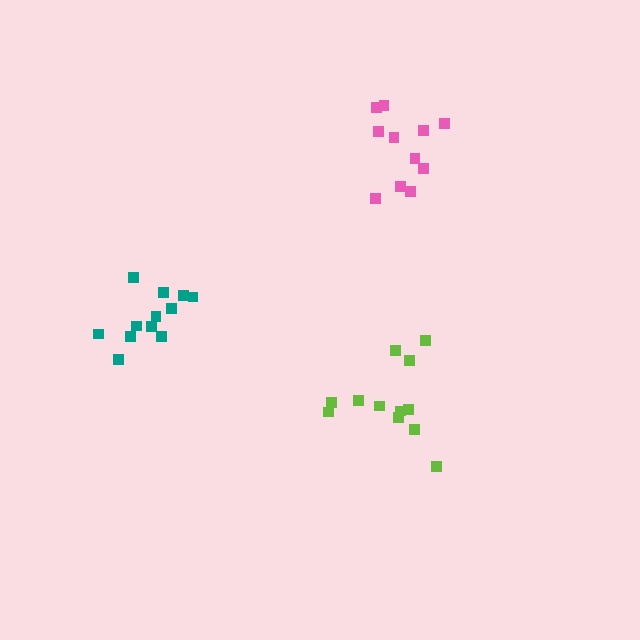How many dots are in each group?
Group 1: 12 dots, Group 2: 12 dots, Group 3: 11 dots (35 total).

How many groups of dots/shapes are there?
There are 3 groups.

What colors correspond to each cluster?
The clusters are colored: lime, teal, pink.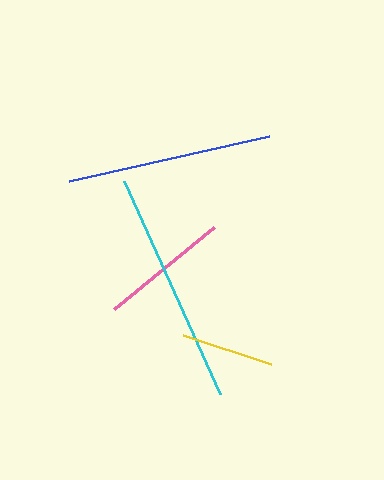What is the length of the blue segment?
The blue segment is approximately 205 pixels long.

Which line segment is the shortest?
The yellow line is the shortest at approximately 92 pixels.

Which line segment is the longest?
The cyan line is the longest at approximately 234 pixels.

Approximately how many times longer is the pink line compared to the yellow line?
The pink line is approximately 1.4 times the length of the yellow line.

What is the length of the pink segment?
The pink segment is approximately 129 pixels long.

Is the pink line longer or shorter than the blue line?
The blue line is longer than the pink line.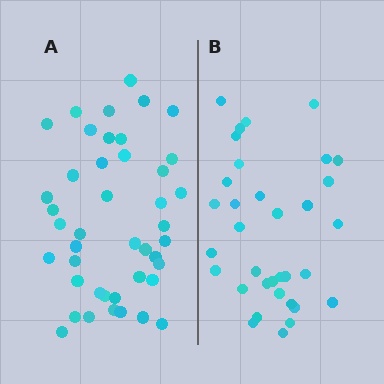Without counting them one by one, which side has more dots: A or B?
Region A (the left region) has more dots.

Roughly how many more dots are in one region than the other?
Region A has roughly 8 or so more dots than region B.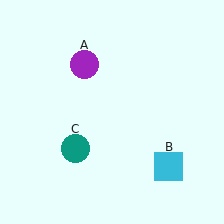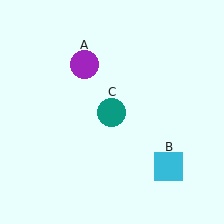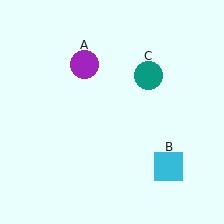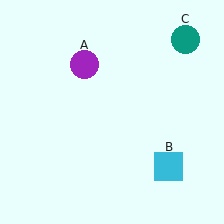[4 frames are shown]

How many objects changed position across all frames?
1 object changed position: teal circle (object C).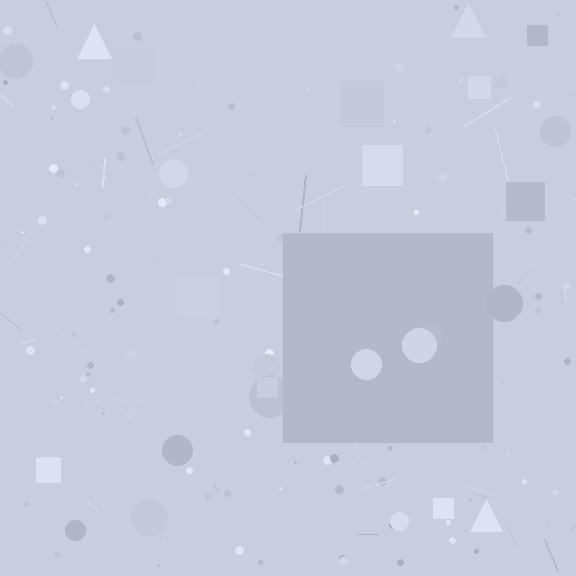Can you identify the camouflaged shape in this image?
The camouflaged shape is a square.